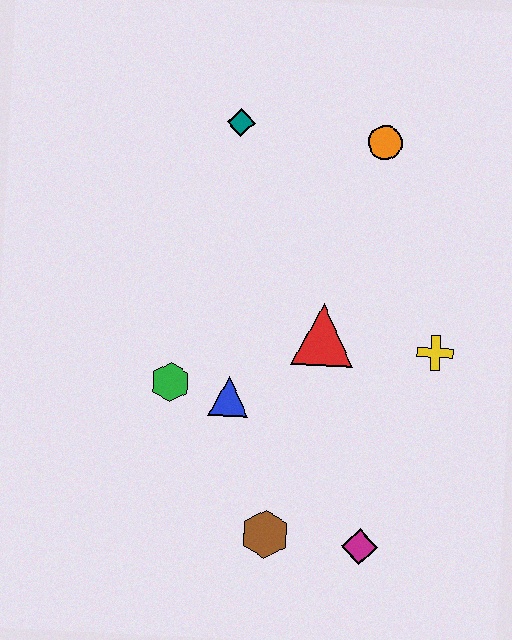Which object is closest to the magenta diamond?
The brown hexagon is closest to the magenta diamond.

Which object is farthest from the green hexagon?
The orange circle is farthest from the green hexagon.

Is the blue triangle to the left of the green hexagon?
No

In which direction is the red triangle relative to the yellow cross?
The red triangle is to the left of the yellow cross.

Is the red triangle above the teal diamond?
No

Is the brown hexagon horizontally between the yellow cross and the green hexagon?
Yes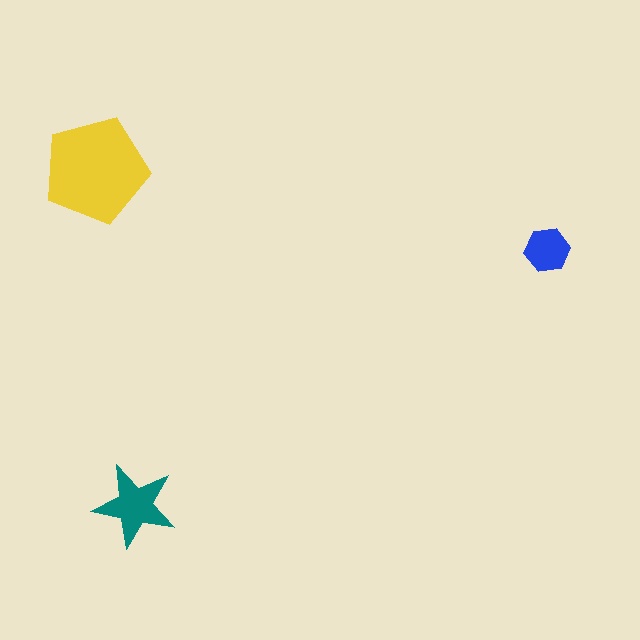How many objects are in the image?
There are 3 objects in the image.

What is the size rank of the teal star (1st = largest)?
2nd.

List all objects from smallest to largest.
The blue hexagon, the teal star, the yellow pentagon.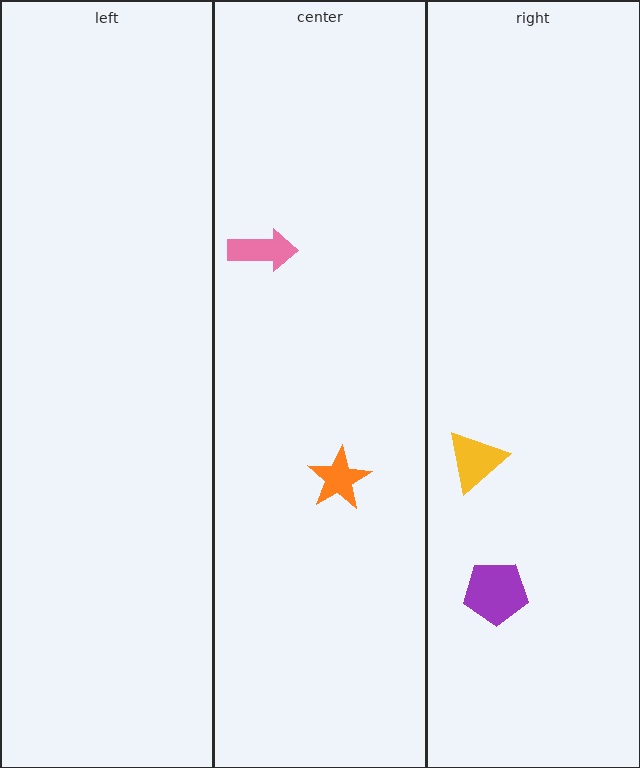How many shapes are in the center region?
2.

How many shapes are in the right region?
2.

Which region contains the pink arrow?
The center region.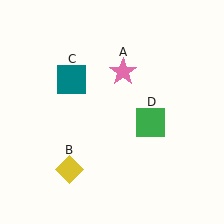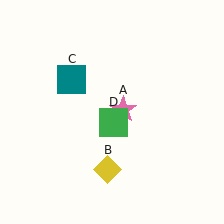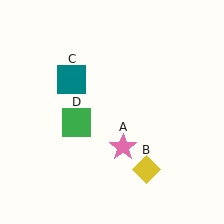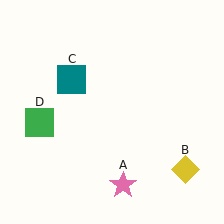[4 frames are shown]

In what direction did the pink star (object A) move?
The pink star (object A) moved down.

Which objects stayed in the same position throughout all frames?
Teal square (object C) remained stationary.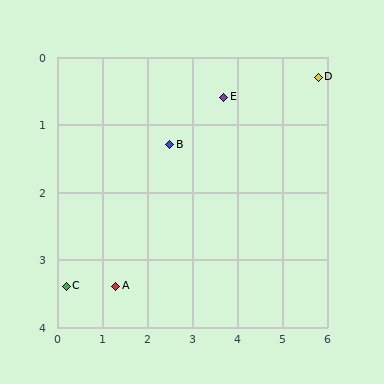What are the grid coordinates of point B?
Point B is at approximately (2.5, 1.3).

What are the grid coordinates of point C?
Point C is at approximately (0.2, 3.4).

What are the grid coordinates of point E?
Point E is at approximately (3.7, 0.6).